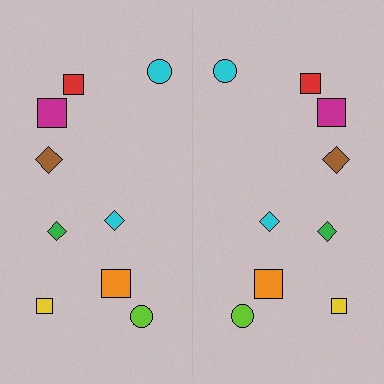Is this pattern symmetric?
Yes, this pattern has bilateral (reflection) symmetry.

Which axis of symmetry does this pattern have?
The pattern has a vertical axis of symmetry running through the center of the image.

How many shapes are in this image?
There are 18 shapes in this image.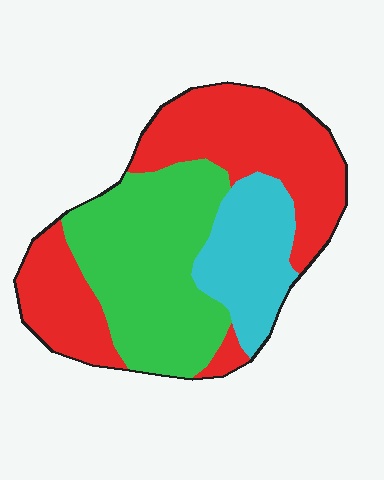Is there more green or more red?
Red.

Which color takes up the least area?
Cyan, at roughly 20%.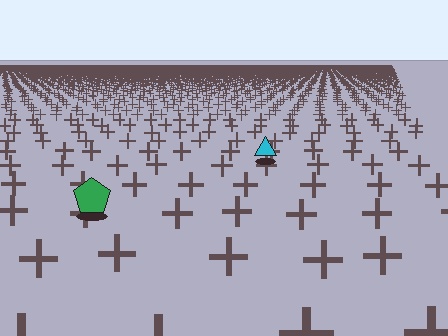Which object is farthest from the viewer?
The cyan triangle is farthest from the viewer. It appears smaller and the ground texture around it is denser.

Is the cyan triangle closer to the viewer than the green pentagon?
No. The green pentagon is closer — you can tell from the texture gradient: the ground texture is coarser near it.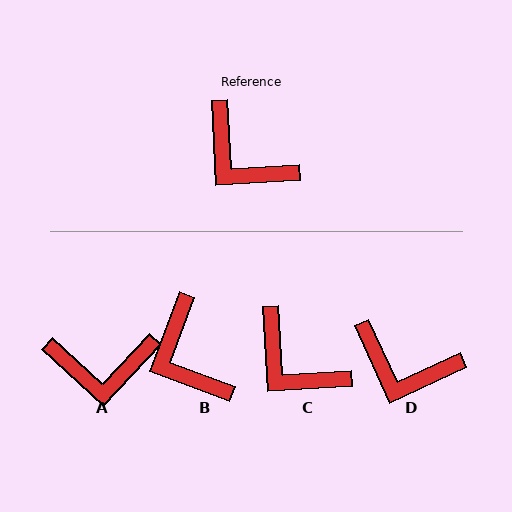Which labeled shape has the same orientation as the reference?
C.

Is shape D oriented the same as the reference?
No, it is off by about 22 degrees.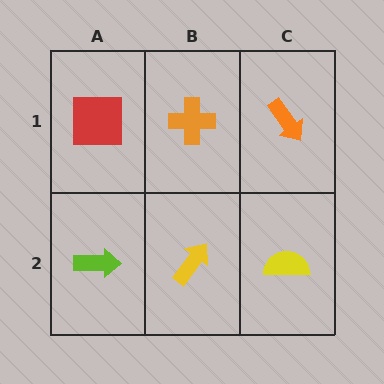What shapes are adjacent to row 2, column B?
An orange cross (row 1, column B), a lime arrow (row 2, column A), a yellow semicircle (row 2, column C).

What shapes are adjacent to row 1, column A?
A lime arrow (row 2, column A), an orange cross (row 1, column B).